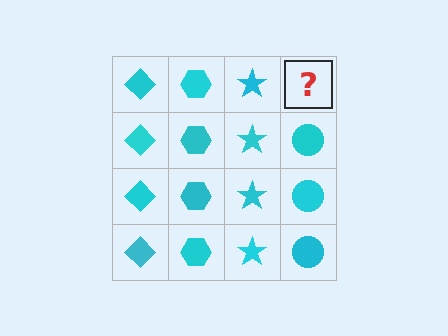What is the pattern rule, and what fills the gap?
The rule is that each column has a consistent shape. The gap should be filled with a cyan circle.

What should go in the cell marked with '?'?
The missing cell should contain a cyan circle.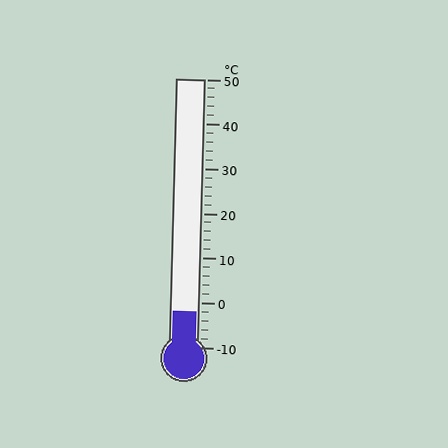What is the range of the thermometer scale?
The thermometer scale ranges from -10°C to 50°C.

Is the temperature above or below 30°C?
The temperature is below 30°C.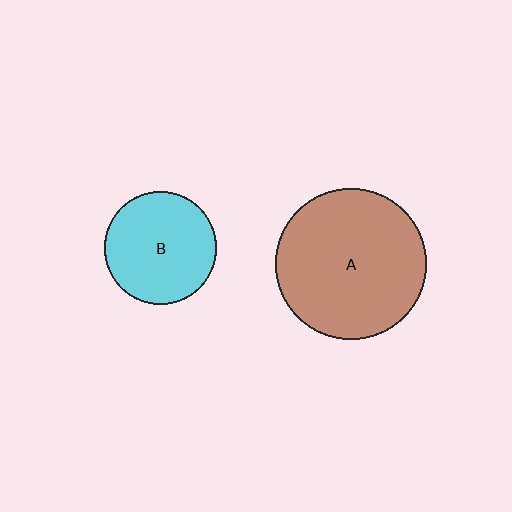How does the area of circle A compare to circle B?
Approximately 1.8 times.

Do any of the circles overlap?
No, none of the circles overlap.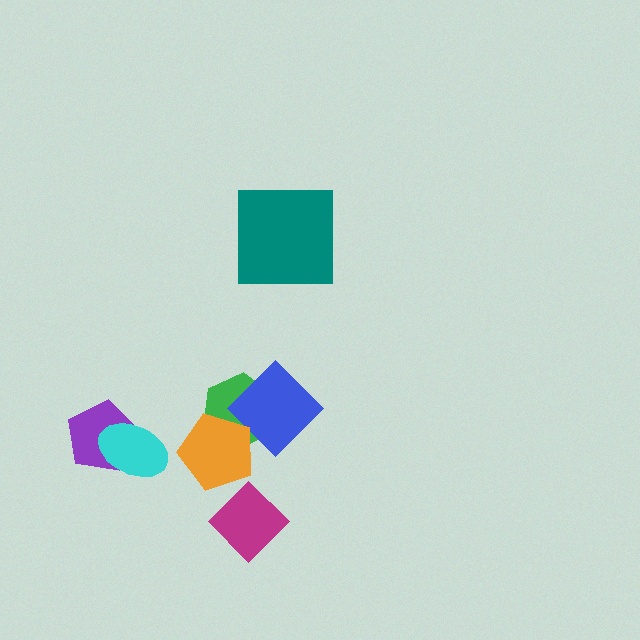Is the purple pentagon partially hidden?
Yes, it is partially covered by another shape.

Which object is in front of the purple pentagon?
The cyan ellipse is in front of the purple pentagon.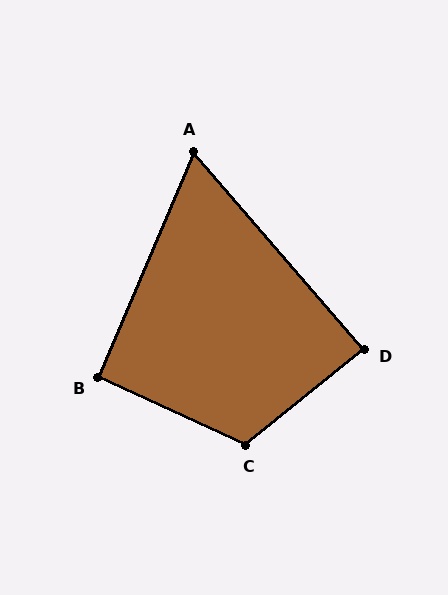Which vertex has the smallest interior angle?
A, at approximately 64 degrees.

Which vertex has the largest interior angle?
C, at approximately 116 degrees.